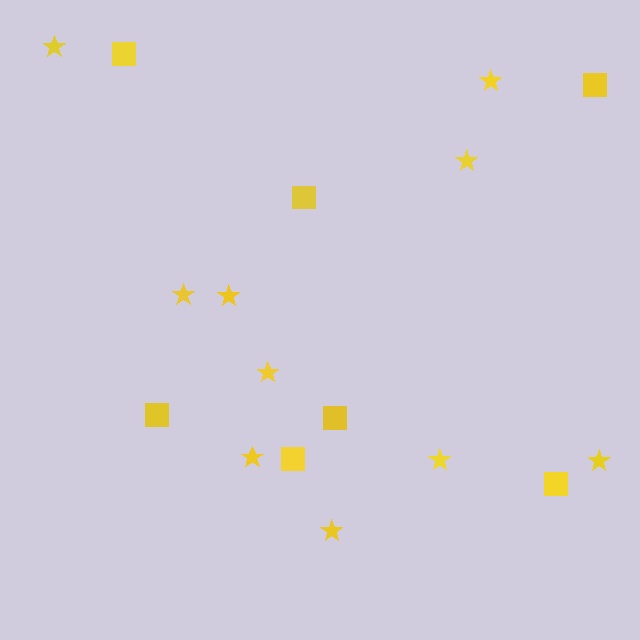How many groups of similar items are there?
There are 2 groups: one group of stars (10) and one group of squares (7).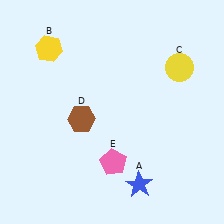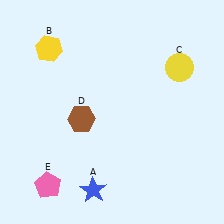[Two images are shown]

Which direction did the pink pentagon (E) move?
The pink pentagon (E) moved left.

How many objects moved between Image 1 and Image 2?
2 objects moved between the two images.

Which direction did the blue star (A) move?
The blue star (A) moved left.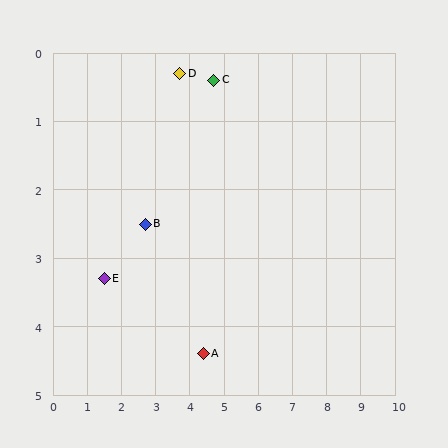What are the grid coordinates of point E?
Point E is at approximately (1.5, 3.3).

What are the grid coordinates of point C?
Point C is at approximately (4.7, 0.4).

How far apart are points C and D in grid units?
Points C and D are about 1.0 grid units apart.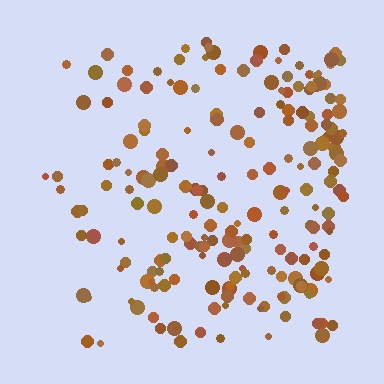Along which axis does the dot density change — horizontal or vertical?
Horizontal.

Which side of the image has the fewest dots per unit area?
The left.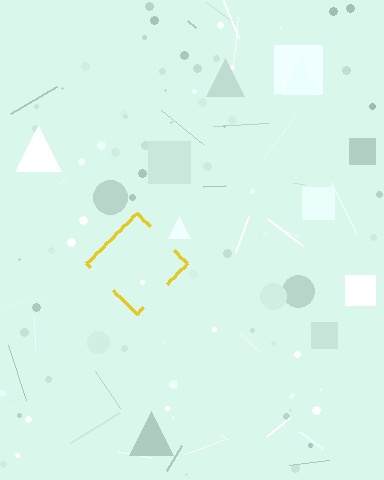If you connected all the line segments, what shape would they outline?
They would outline a diamond.